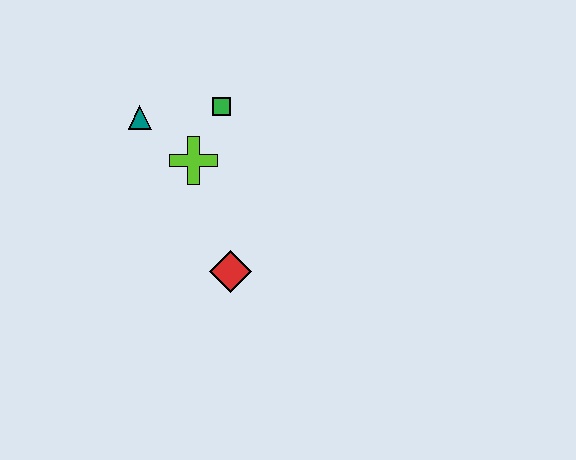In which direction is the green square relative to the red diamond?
The green square is above the red diamond.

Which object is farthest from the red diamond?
The teal triangle is farthest from the red diamond.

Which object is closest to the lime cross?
The green square is closest to the lime cross.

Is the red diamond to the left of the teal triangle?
No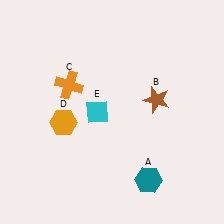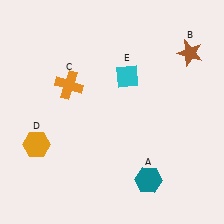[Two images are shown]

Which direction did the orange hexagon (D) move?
The orange hexagon (D) moved left.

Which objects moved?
The objects that moved are: the brown star (B), the orange hexagon (D), the cyan diamond (E).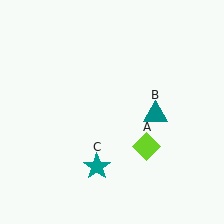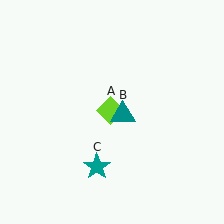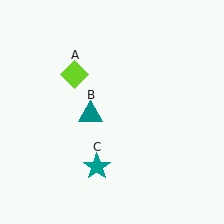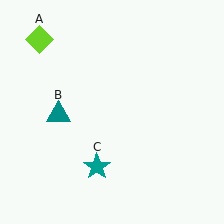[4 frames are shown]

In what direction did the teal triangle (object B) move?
The teal triangle (object B) moved left.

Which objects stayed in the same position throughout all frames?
Teal star (object C) remained stationary.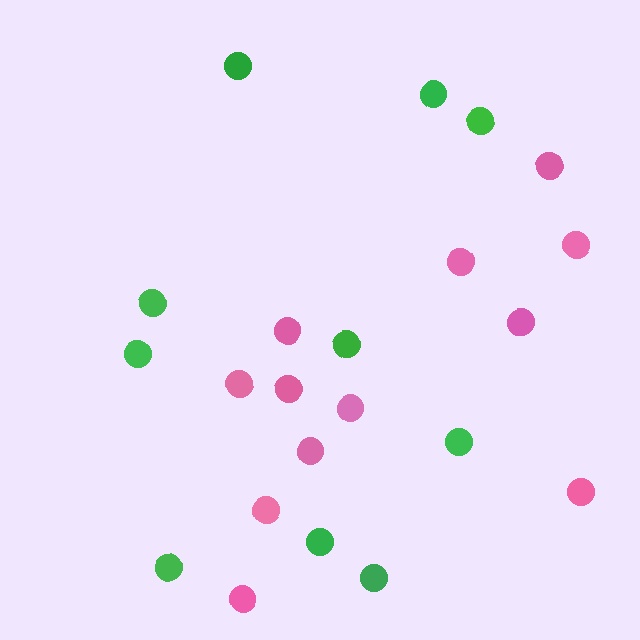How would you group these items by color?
There are 2 groups: one group of pink circles (12) and one group of green circles (10).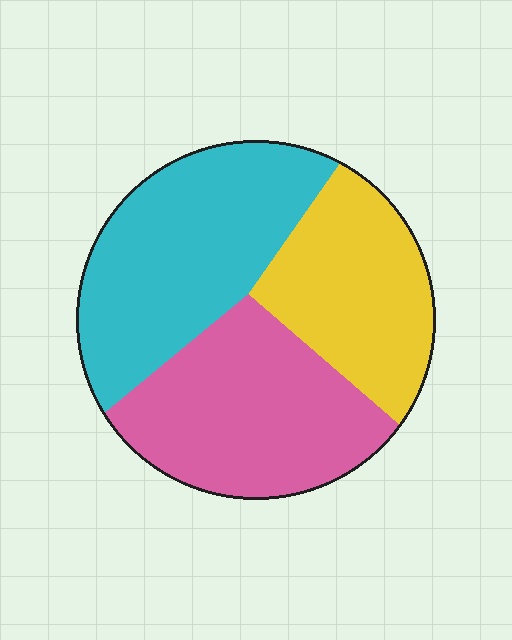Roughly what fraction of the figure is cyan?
Cyan covers roughly 40% of the figure.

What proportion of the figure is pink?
Pink covers about 35% of the figure.